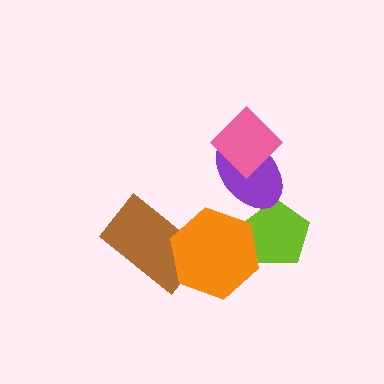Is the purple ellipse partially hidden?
Yes, it is partially covered by another shape.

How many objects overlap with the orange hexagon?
2 objects overlap with the orange hexagon.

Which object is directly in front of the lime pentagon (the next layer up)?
The purple ellipse is directly in front of the lime pentagon.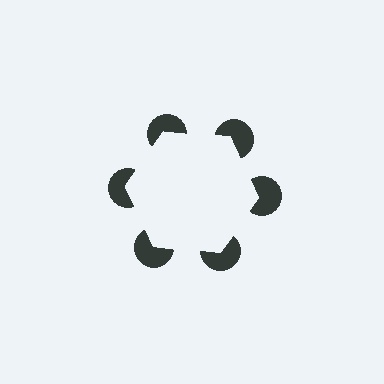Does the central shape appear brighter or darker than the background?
It typically appears slightly brighter than the background, even though no actual brightness change is drawn.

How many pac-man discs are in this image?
There are 6 — one at each vertex of the illusory hexagon.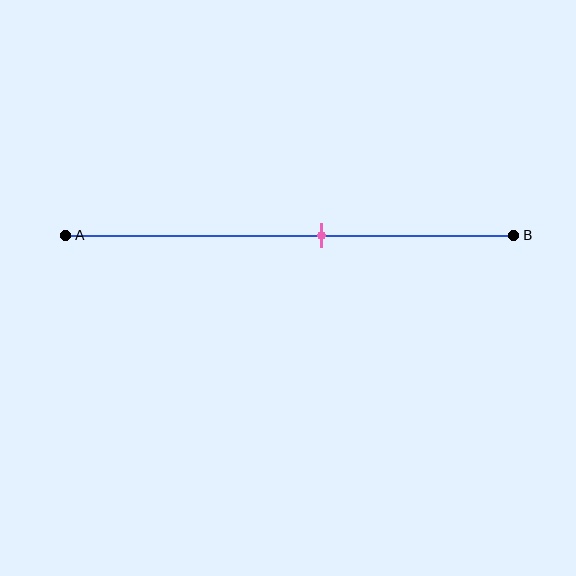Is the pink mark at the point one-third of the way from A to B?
No, the mark is at about 55% from A, not at the 33% one-third point.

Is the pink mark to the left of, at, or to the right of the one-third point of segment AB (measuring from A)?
The pink mark is to the right of the one-third point of segment AB.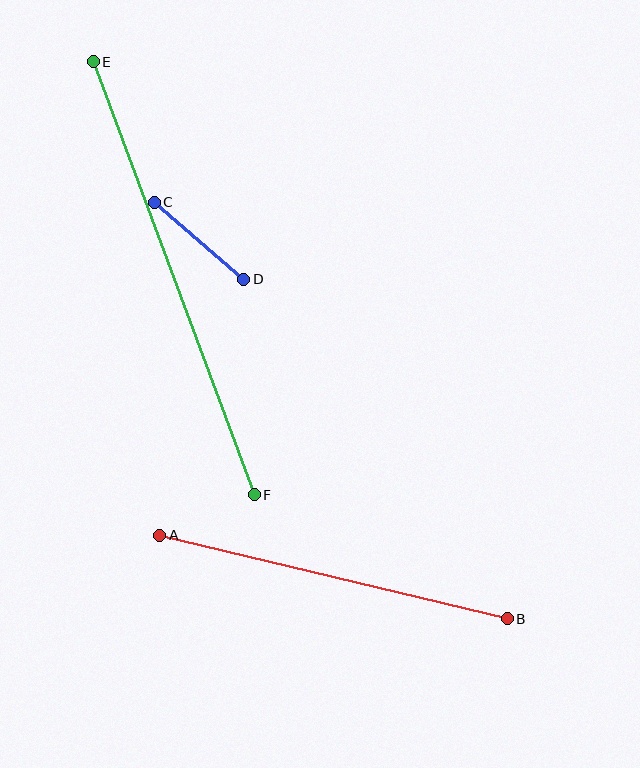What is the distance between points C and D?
The distance is approximately 118 pixels.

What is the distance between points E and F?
The distance is approximately 462 pixels.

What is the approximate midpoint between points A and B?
The midpoint is at approximately (334, 577) pixels.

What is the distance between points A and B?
The distance is approximately 357 pixels.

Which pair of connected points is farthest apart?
Points E and F are farthest apart.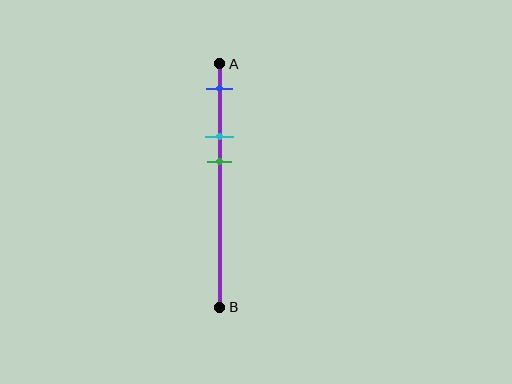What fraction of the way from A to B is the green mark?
The green mark is approximately 40% (0.4) of the way from A to B.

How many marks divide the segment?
There are 3 marks dividing the segment.